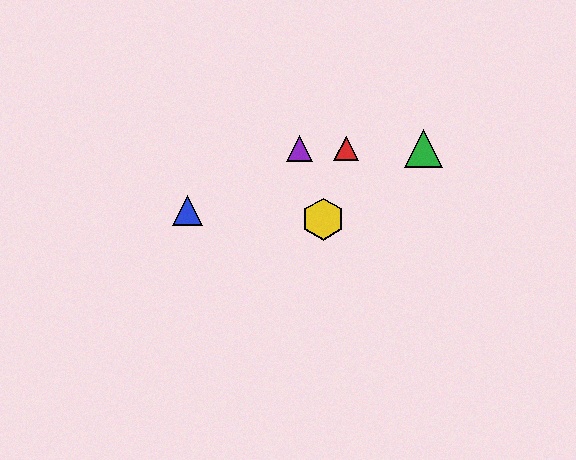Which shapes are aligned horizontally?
The red triangle, the green triangle, the purple triangle are aligned horizontally.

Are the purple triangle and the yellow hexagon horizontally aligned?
No, the purple triangle is at y≈149 and the yellow hexagon is at y≈219.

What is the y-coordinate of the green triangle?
The green triangle is at y≈149.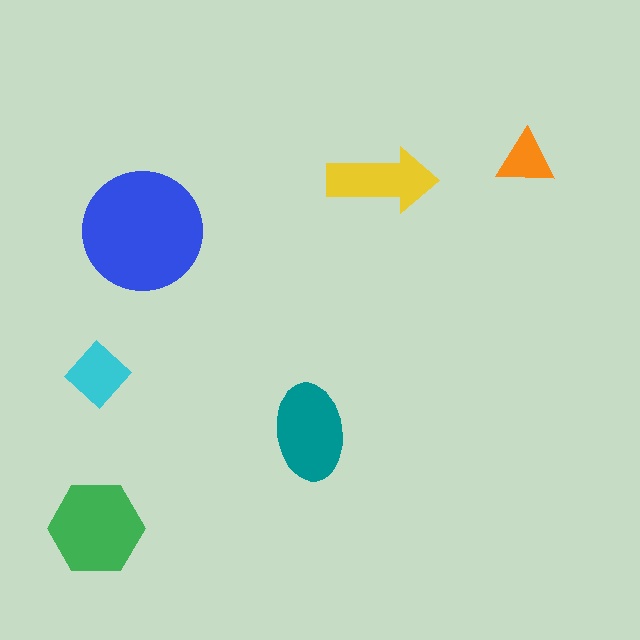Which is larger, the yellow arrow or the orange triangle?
The yellow arrow.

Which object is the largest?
The blue circle.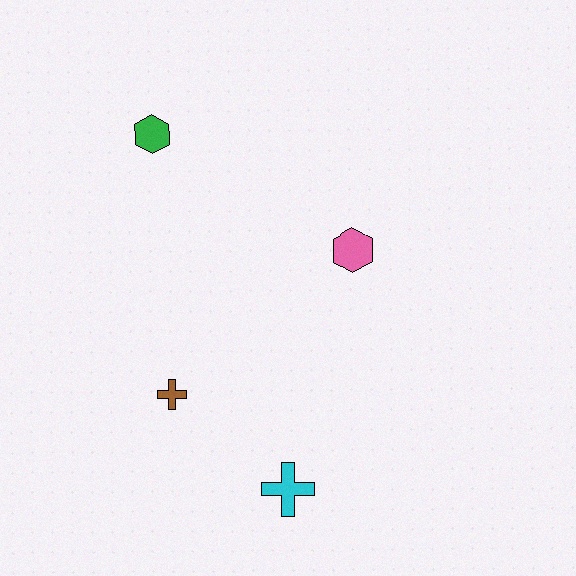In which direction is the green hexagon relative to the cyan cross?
The green hexagon is above the cyan cross.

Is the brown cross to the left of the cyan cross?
Yes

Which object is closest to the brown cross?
The cyan cross is closest to the brown cross.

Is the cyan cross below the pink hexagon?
Yes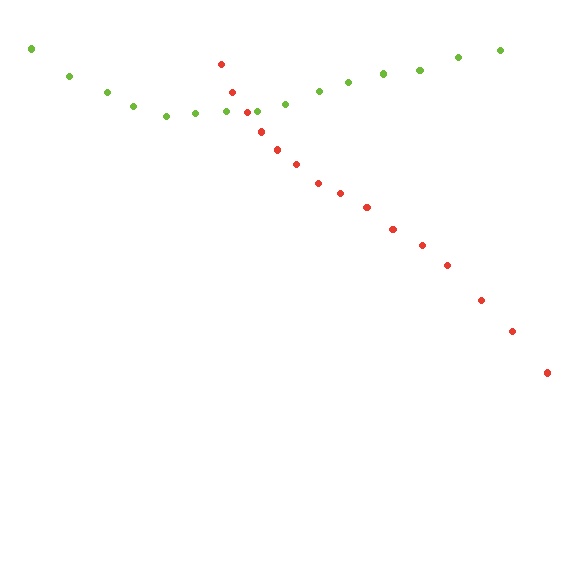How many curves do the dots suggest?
There are 2 distinct paths.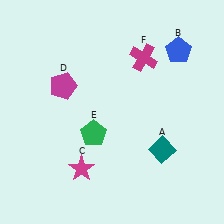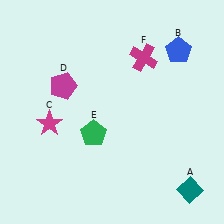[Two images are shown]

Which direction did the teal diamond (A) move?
The teal diamond (A) moved down.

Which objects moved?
The objects that moved are: the teal diamond (A), the magenta star (C).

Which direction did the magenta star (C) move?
The magenta star (C) moved up.